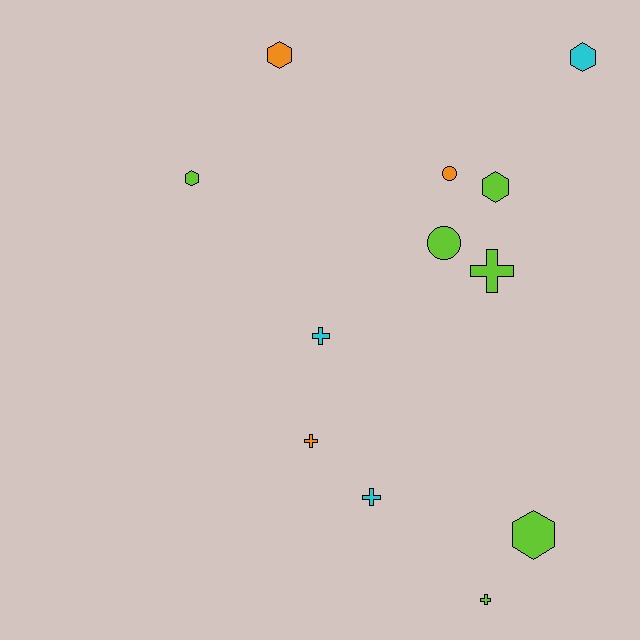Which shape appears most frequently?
Cross, with 5 objects.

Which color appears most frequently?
Lime, with 6 objects.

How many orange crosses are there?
There is 1 orange cross.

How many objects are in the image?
There are 12 objects.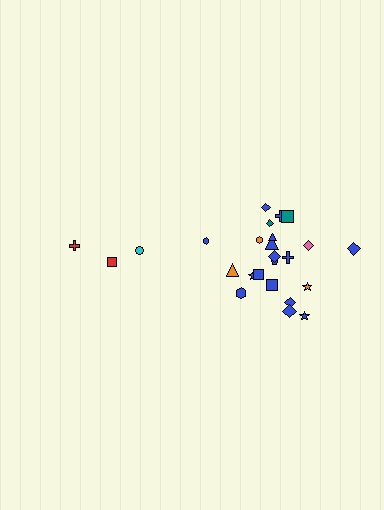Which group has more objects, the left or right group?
The right group.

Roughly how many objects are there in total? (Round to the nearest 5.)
Roughly 25 objects in total.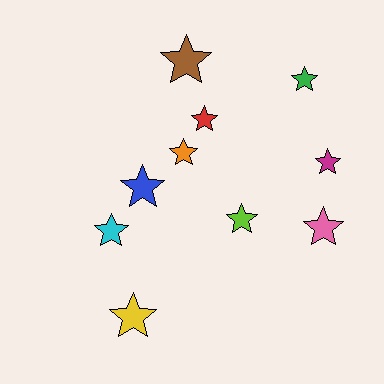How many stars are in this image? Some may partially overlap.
There are 10 stars.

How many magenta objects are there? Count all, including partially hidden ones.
There is 1 magenta object.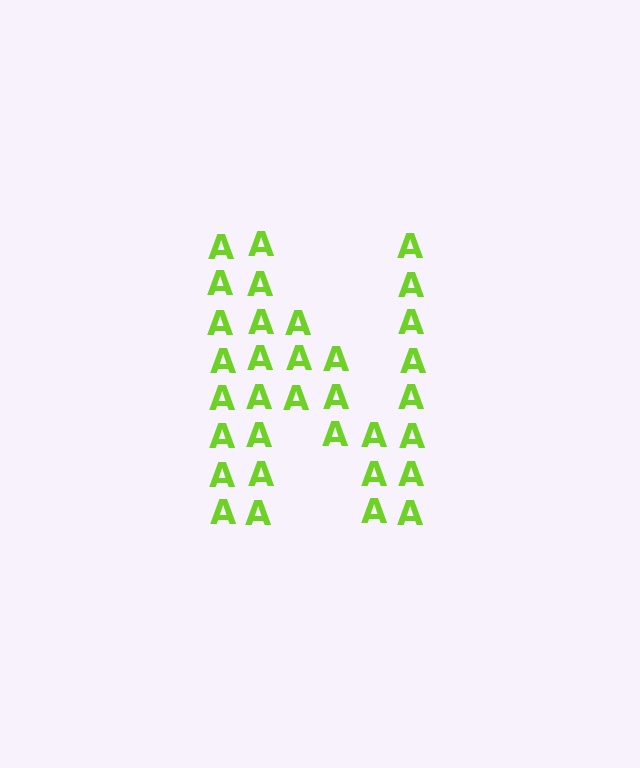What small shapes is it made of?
It is made of small letter A's.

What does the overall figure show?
The overall figure shows the letter N.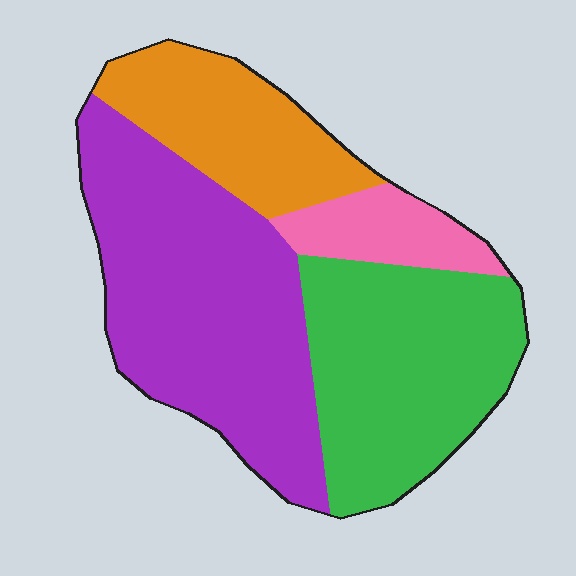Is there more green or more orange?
Green.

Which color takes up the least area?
Pink, at roughly 10%.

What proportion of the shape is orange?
Orange takes up less than a quarter of the shape.